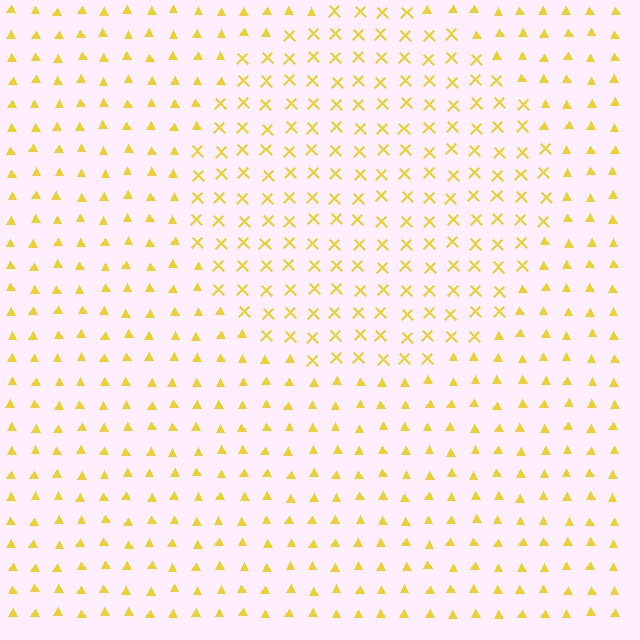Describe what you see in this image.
The image is filled with small yellow elements arranged in a uniform grid. A circle-shaped region contains X marks, while the surrounding area contains triangles. The boundary is defined purely by the change in element shape.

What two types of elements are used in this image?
The image uses X marks inside the circle region and triangles outside it.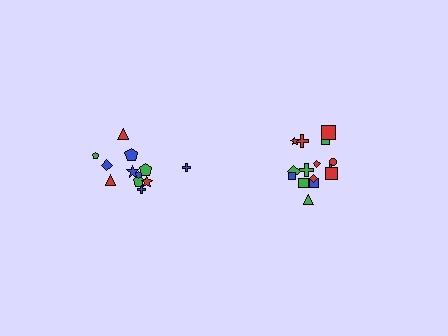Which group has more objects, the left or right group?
The right group.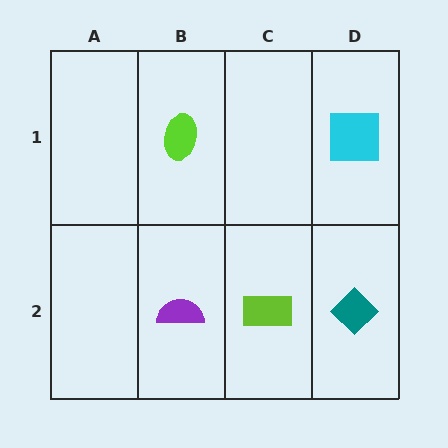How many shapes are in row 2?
3 shapes.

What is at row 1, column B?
A lime ellipse.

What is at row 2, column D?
A teal diamond.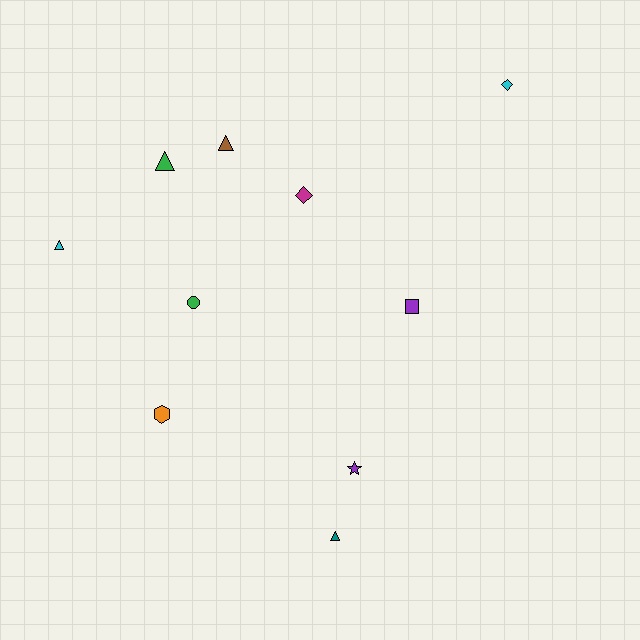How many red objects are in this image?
There are no red objects.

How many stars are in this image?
There is 1 star.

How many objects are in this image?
There are 10 objects.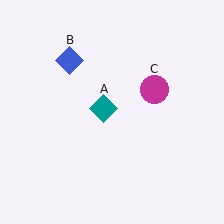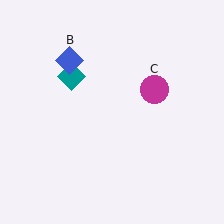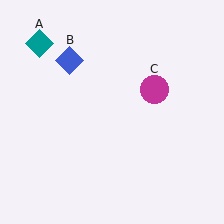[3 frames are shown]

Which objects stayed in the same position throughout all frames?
Blue diamond (object B) and magenta circle (object C) remained stationary.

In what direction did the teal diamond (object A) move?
The teal diamond (object A) moved up and to the left.